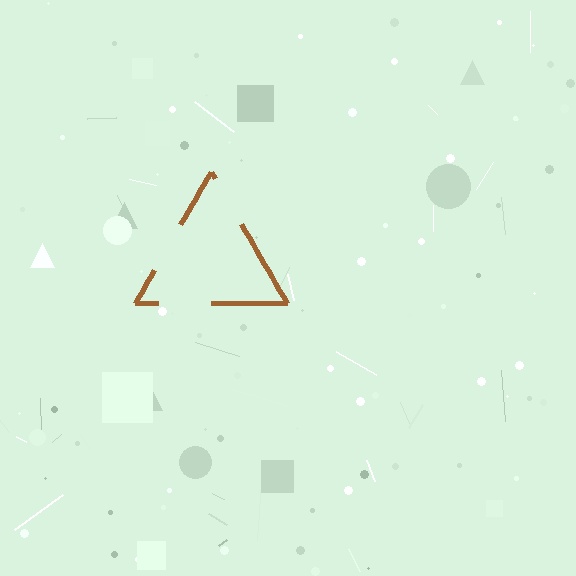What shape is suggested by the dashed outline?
The dashed outline suggests a triangle.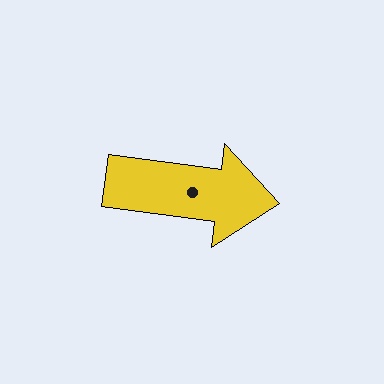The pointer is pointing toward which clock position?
Roughly 3 o'clock.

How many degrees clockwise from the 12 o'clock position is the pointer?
Approximately 97 degrees.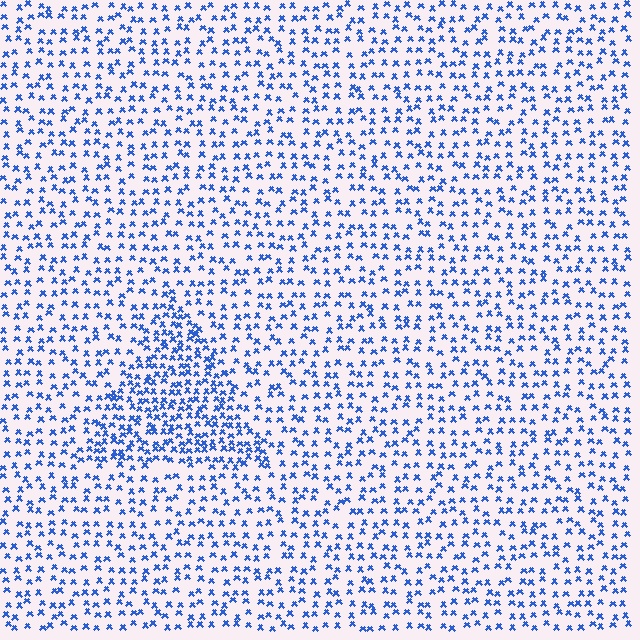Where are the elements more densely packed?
The elements are more densely packed inside the triangle boundary.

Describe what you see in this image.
The image contains small blue elements arranged at two different densities. A triangle-shaped region is visible where the elements are more densely packed than the surrounding area.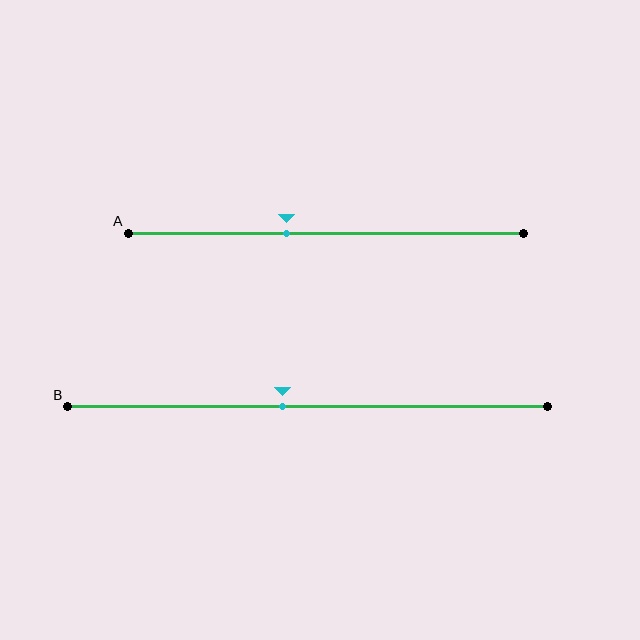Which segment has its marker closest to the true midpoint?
Segment B has its marker closest to the true midpoint.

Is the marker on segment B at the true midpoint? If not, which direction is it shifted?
No, the marker on segment B is shifted to the left by about 5% of the segment length.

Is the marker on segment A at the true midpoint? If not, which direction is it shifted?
No, the marker on segment A is shifted to the left by about 10% of the segment length.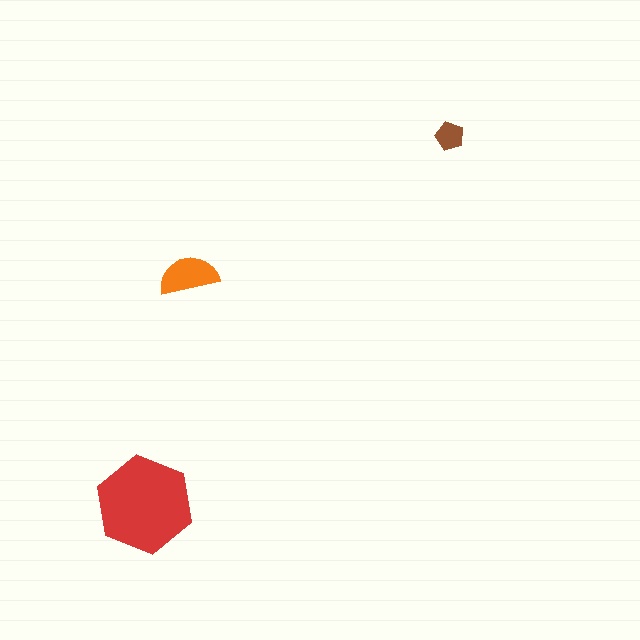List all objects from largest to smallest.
The red hexagon, the orange semicircle, the brown pentagon.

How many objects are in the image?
There are 3 objects in the image.